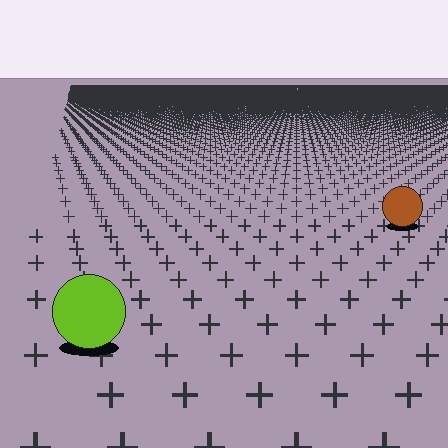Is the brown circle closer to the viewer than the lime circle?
No. The lime circle is closer — you can tell from the texture gradient: the ground texture is coarser near it.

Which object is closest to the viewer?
The lime circle is closest. The texture marks near it are larger and more spread out.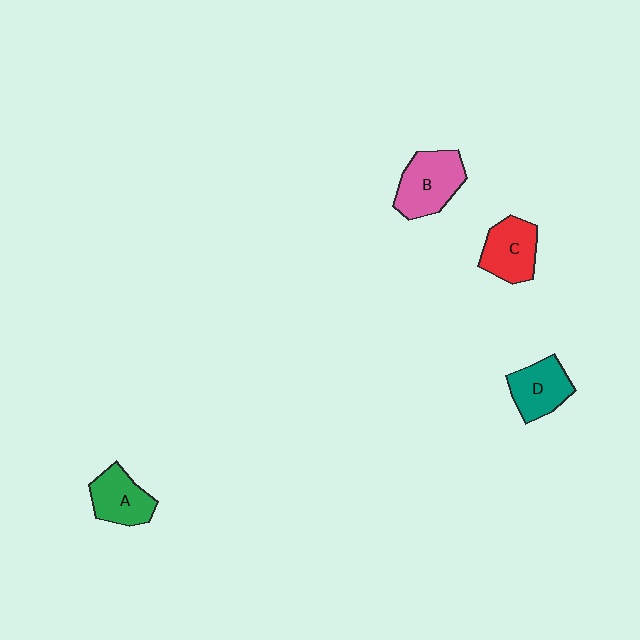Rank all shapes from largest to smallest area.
From largest to smallest: B (pink), C (red), D (teal), A (green).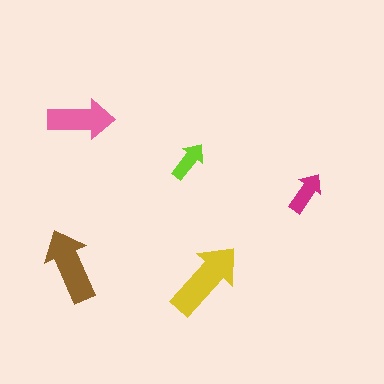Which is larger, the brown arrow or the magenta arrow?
The brown one.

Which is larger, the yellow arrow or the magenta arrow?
The yellow one.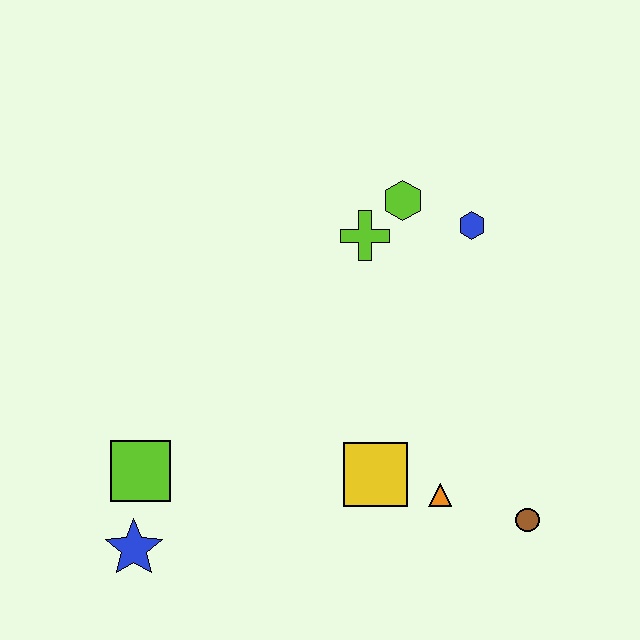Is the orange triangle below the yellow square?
Yes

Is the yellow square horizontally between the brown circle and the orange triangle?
No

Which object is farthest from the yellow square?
The lime hexagon is farthest from the yellow square.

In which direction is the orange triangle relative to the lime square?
The orange triangle is to the right of the lime square.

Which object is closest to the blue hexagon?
The lime hexagon is closest to the blue hexagon.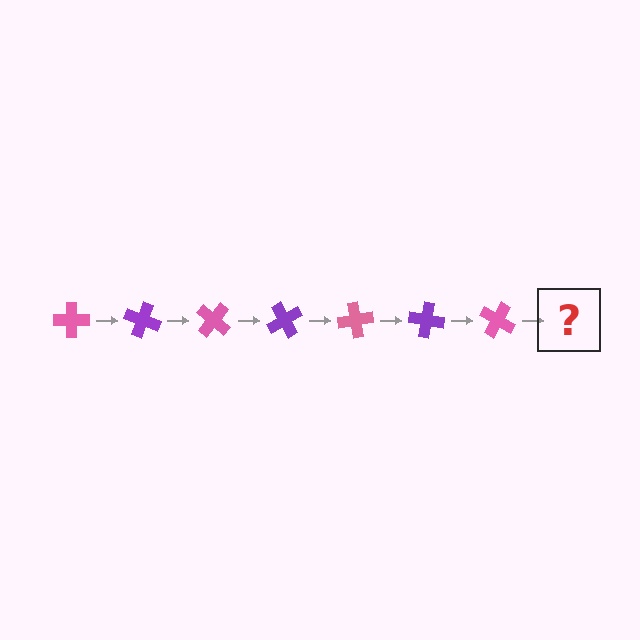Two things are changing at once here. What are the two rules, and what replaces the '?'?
The two rules are that it rotates 20 degrees each step and the color cycles through pink and purple. The '?' should be a purple cross, rotated 140 degrees from the start.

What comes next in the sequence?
The next element should be a purple cross, rotated 140 degrees from the start.